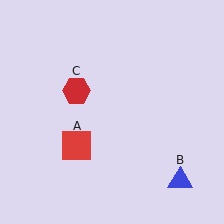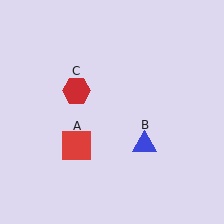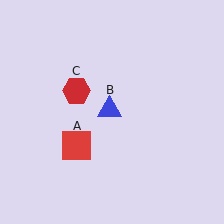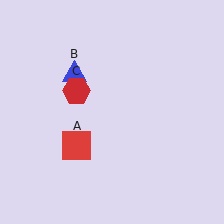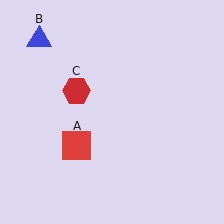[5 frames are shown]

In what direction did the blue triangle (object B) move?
The blue triangle (object B) moved up and to the left.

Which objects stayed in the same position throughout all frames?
Red square (object A) and red hexagon (object C) remained stationary.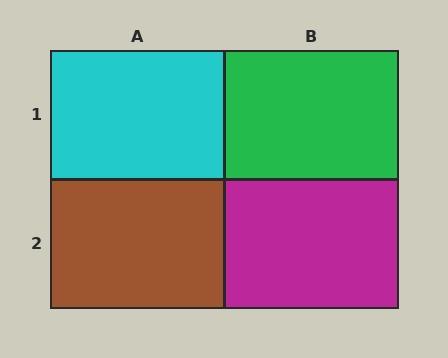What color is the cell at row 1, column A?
Cyan.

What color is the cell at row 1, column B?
Green.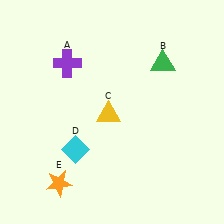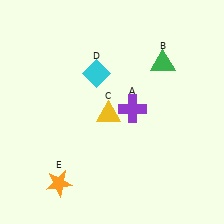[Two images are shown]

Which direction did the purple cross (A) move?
The purple cross (A) moved right.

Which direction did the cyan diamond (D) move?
The cyan diamond (D) moved up.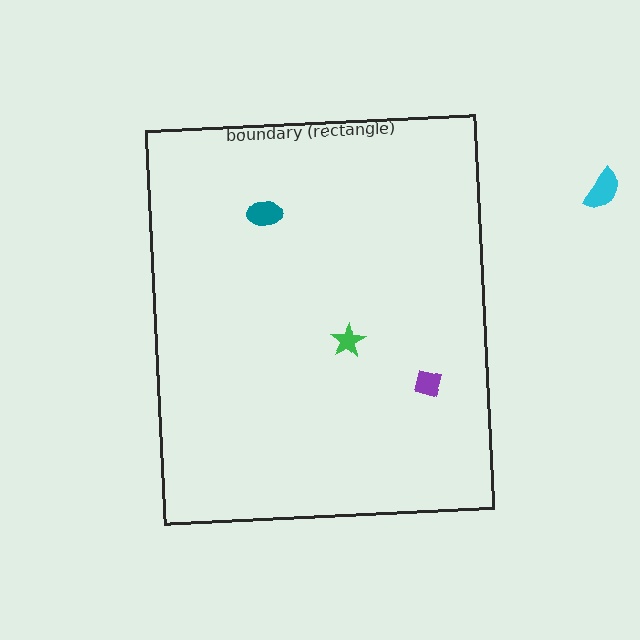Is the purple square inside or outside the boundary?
Inside.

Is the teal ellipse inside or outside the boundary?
Inside.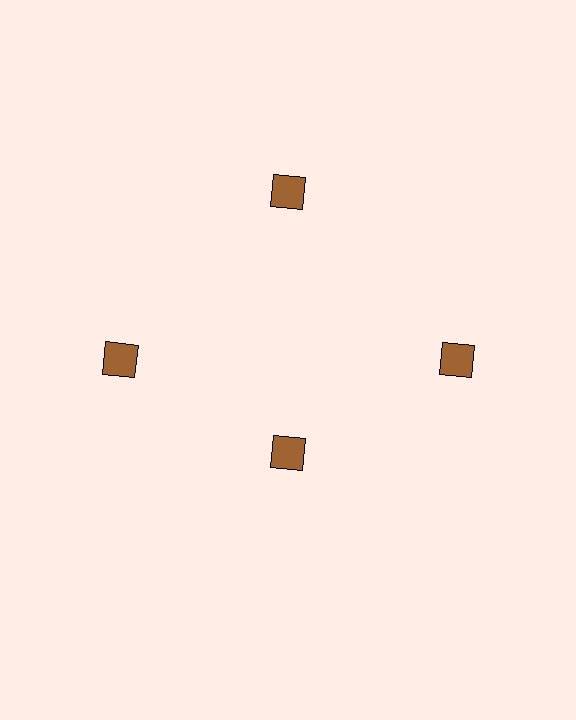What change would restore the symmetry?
The symmetry would be restored by moving it outward, back onto the ring so that all 4 diamonds sit at equal angles and equal distance from the center.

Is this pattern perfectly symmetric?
No. The 4 brown diamonds are arranged in a ring, but one element near the 6 o'clock position is pulled inward toward the center, breaking the 4-fold rotational symmetry.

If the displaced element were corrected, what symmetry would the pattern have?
It would have 4-fold rotational symmetry — the pattern would map onto itself every 90 degrees.